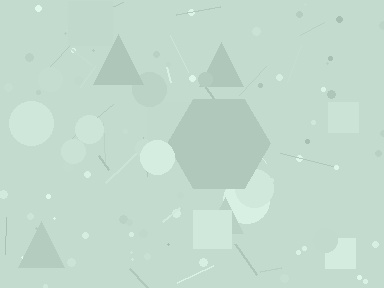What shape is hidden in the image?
A hexagon is hidden in the image.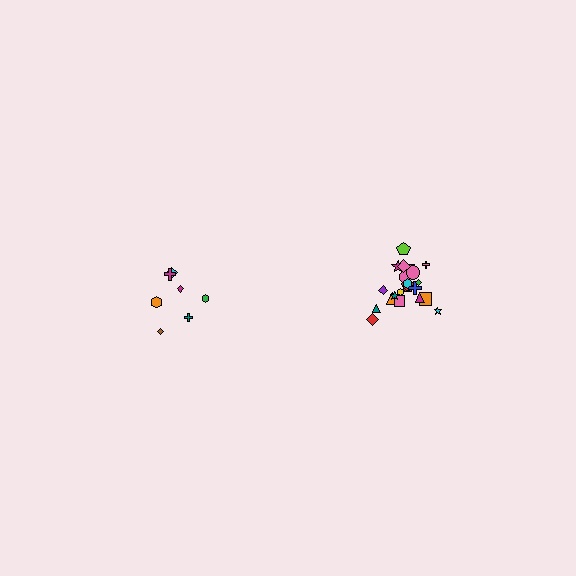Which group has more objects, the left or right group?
The right group.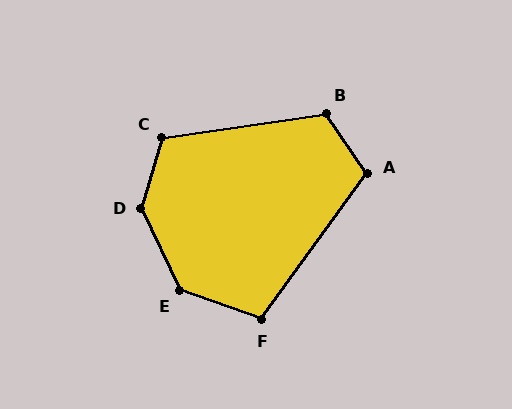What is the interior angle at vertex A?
Approximately 110 degrees (obtuse).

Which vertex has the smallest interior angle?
F, at approximately 107 degrees.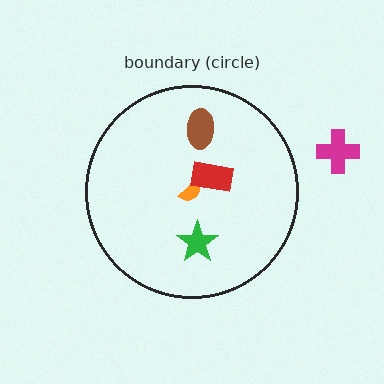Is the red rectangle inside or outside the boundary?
Inside.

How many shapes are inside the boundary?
4 inside, 1 outside.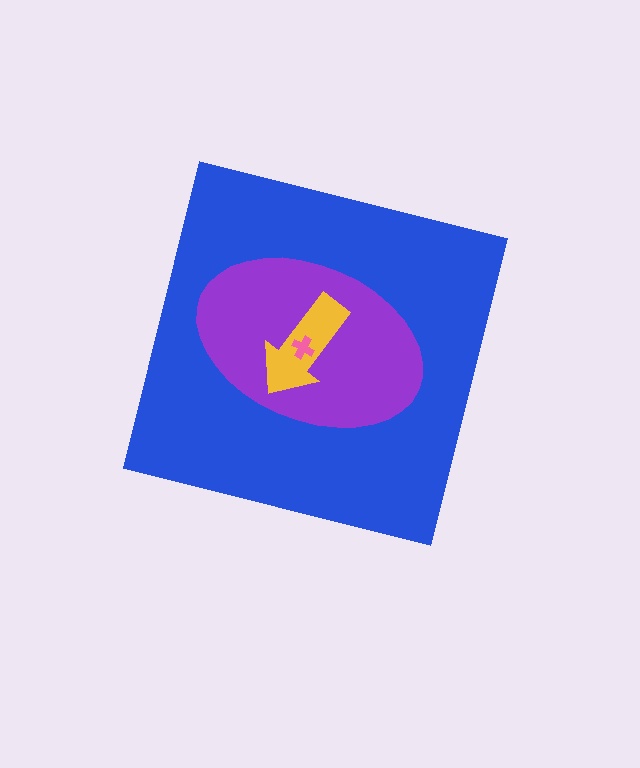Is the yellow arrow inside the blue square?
Yes.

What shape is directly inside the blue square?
The purple ellipse.